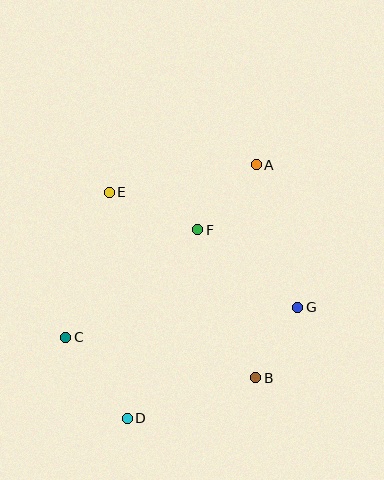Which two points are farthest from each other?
Points A and D are farthest from each other.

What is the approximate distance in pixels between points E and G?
The distance between E and G is approximately 221 pixels.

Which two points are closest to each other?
Points B and G are closest to each other.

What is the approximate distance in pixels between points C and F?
The distance between C and F is approximately 170 pixels.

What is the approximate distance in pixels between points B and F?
The distance between B and F is approximately 159 pixels.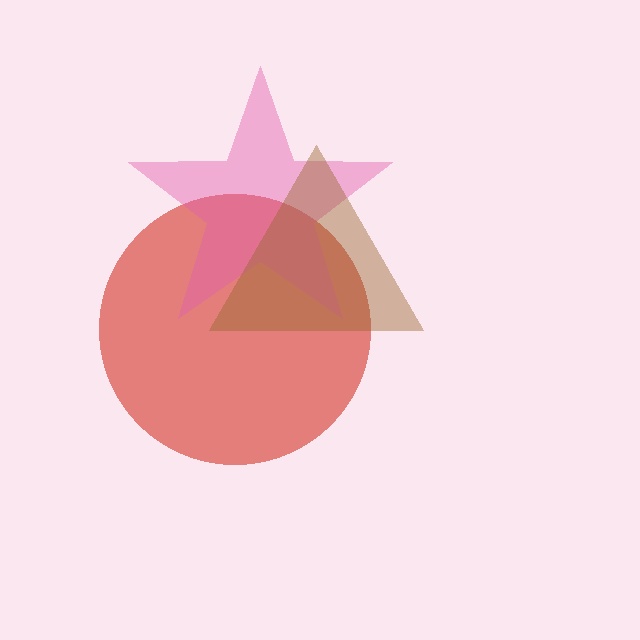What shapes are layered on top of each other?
The layered shapes are: a red circle, a pink star, a brown triangle.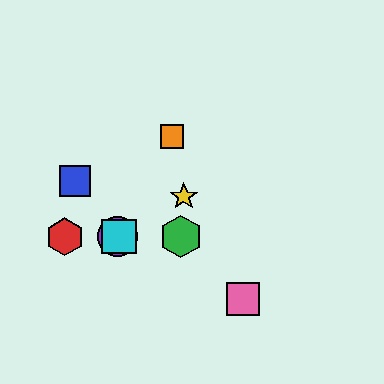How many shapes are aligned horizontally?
4 shapes (the red hexagon, the green hexagon, the purple circle, the cyan square) are aligned horizontally.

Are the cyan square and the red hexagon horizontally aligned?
Yes, both are at y≈237.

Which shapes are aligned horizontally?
The red hexagon, the green hexagon, the purple circle, the cyan square are aligned horizontally.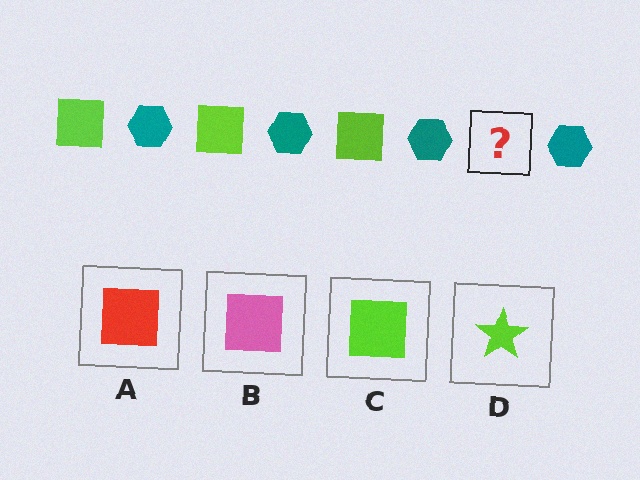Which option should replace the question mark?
Option C.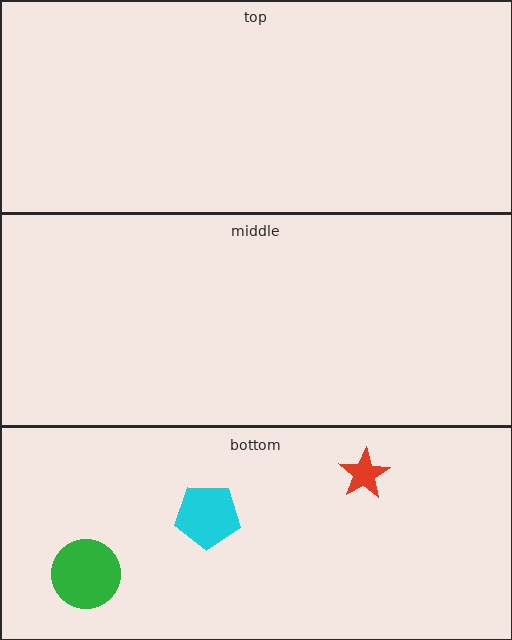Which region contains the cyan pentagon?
The bottom region.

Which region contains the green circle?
The bottom region.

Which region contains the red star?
The bottom region.